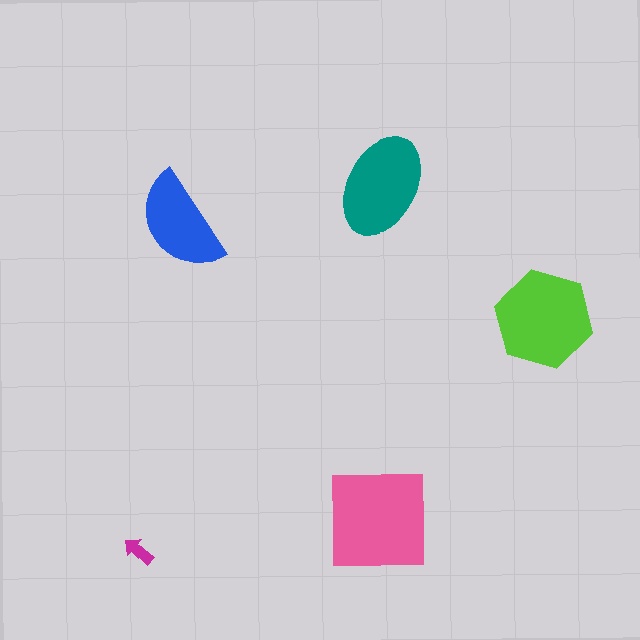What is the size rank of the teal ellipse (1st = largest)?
3rd.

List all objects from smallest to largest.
The magenta arrow, the blue semicircle, the teal ellipse, the lime hexagon, the pink square.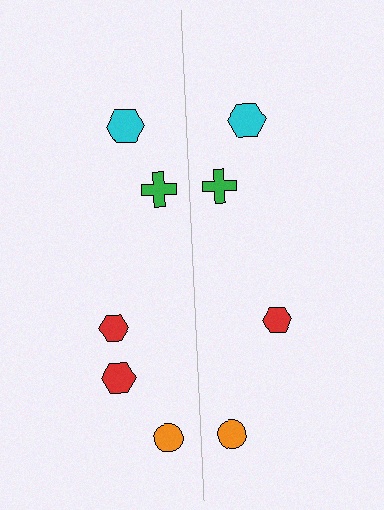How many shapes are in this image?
There are 9 shapes in this image.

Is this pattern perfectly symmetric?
No, the pattern is not perfectly symmetric. A red hexagon is missing from the right side.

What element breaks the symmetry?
A red hexagon is missing from the right side.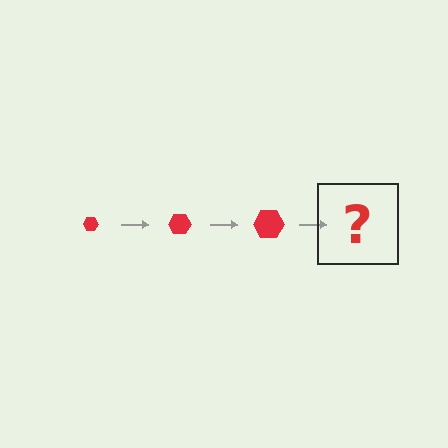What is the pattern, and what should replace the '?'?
The pattern is that the hexagon gets progressively larger each step. The '?' should be a red hexagon, larger than the previous one.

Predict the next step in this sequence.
The next step is a red hexagon, larger than the previous one.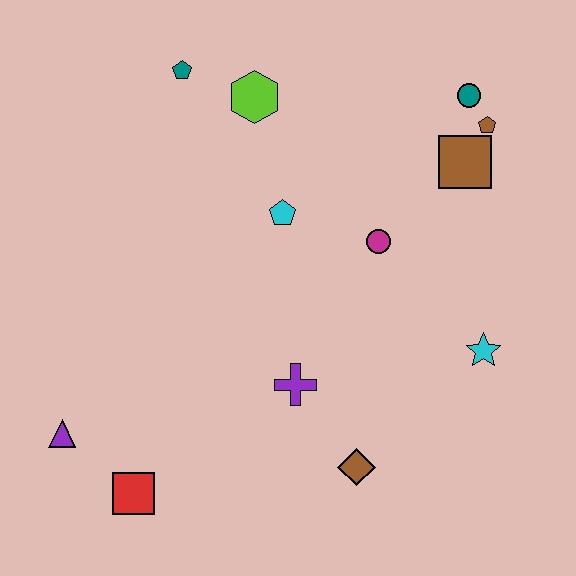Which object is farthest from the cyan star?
The purple triangle is farthest from the cyan star.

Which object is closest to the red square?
The purple triangle is closest to the red square.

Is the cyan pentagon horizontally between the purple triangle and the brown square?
Yes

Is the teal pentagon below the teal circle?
No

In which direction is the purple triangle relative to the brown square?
The purple triangle is to the left of the brown square.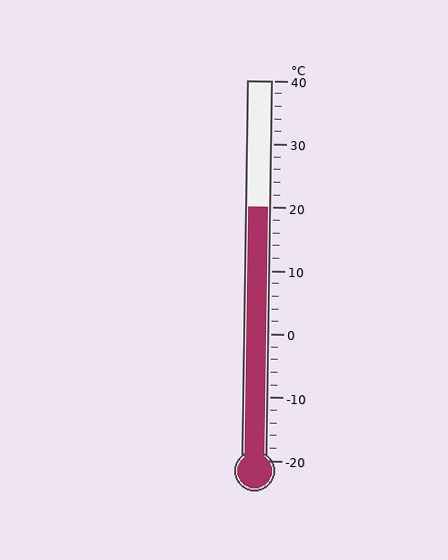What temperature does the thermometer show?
The thermometer shows approximately 20°C.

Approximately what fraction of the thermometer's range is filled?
The thermometer is filled to approximately 65% of its range.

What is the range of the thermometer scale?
The thermometer scale ranges from -20°C to 40°C.